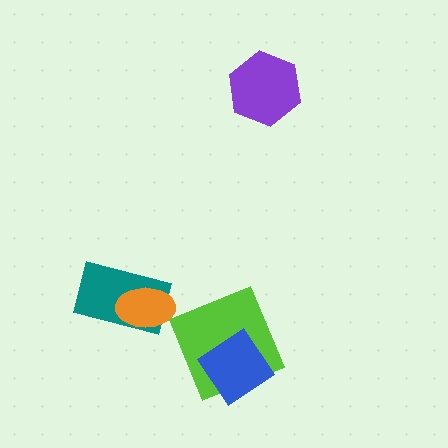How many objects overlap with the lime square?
1 object overlaps with the lime square.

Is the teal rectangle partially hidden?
Yes, it is partially covered by another shape.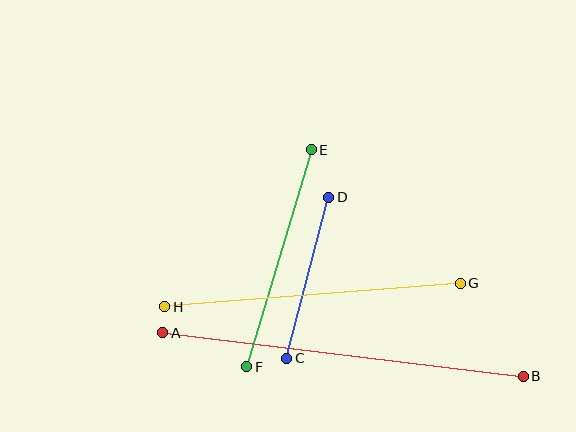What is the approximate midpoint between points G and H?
The midpoint is at approximately (313, 295) pixels.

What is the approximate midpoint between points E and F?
The midpoint is at approximately (279, 258) pixels.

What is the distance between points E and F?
The distance is approximately 226 pixels.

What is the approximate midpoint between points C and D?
The midpoint is at approximately (308, 278) pixels.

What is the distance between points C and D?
The distance is approximately 166 pixels.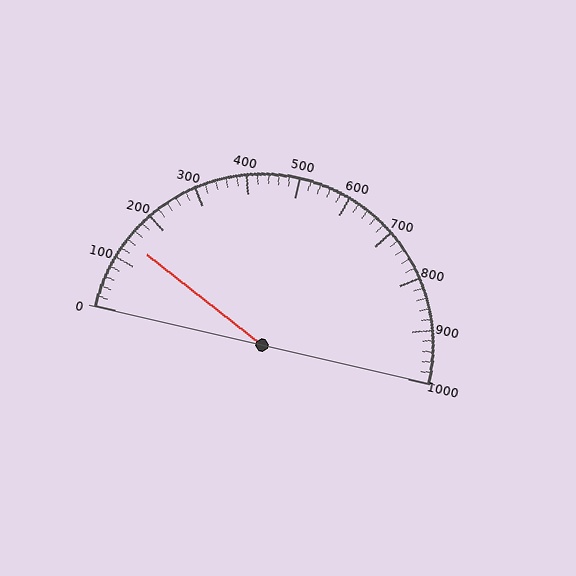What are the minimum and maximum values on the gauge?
The gauge ranges from 0 to 1000.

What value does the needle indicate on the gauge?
The needle indicates approximately 140.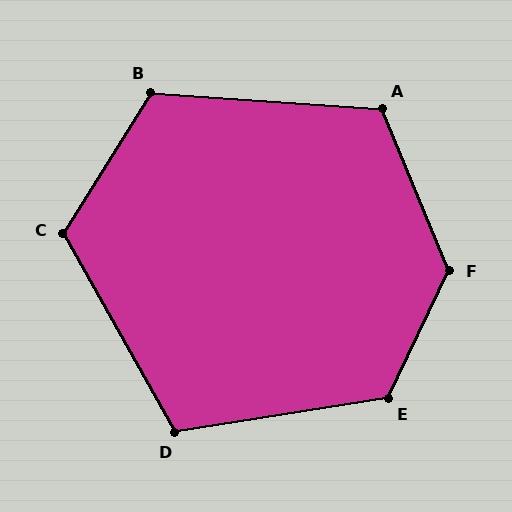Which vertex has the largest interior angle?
F, at approximately 132 degrees.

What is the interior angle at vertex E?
Approximately 125 degrees (obtuse).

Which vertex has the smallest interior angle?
D, at approximately 110 degrees.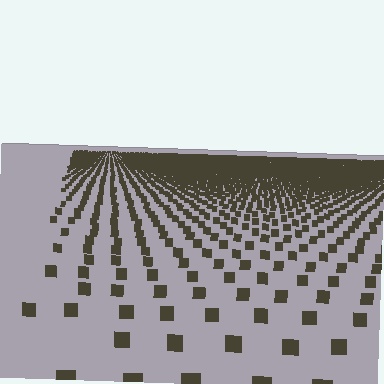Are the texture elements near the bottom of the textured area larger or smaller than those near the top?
Larger. Near the bottom, elements are closer to the viewer and appear at a bigger on-screen size.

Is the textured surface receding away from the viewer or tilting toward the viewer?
The surface is receding away from the viewer. Texture elements get smaller and denser toward the top.